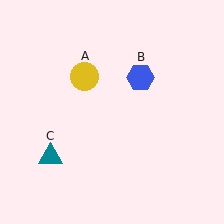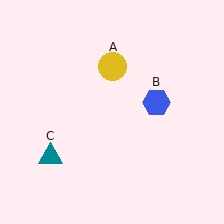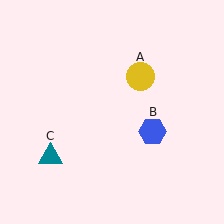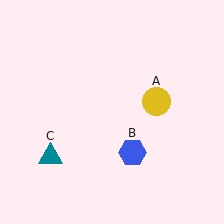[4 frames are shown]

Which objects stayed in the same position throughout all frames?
Teal triangle (object C) remained stationary.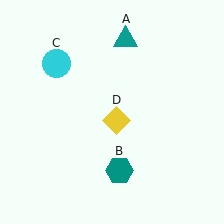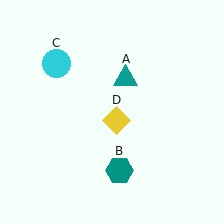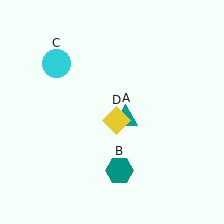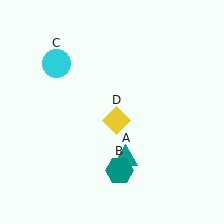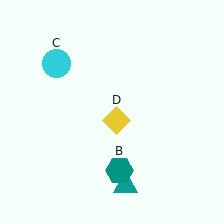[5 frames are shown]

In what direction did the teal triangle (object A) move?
The teal triangle (object A) moved down.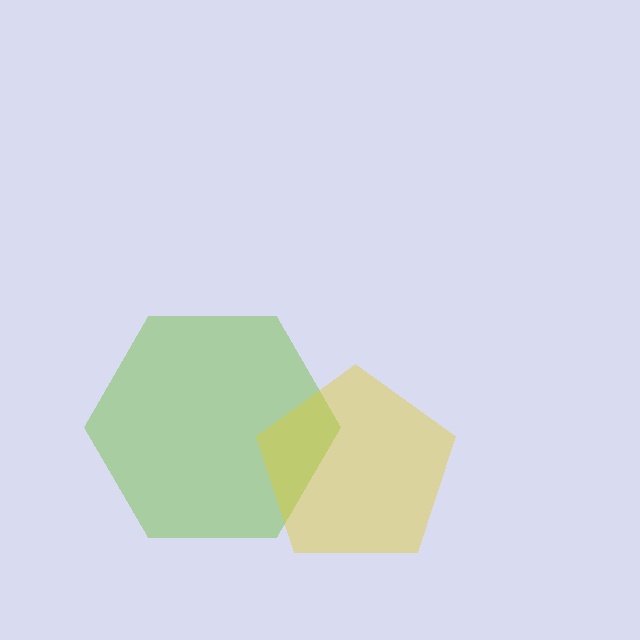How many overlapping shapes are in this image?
There are 2 overlapping shapes in the image.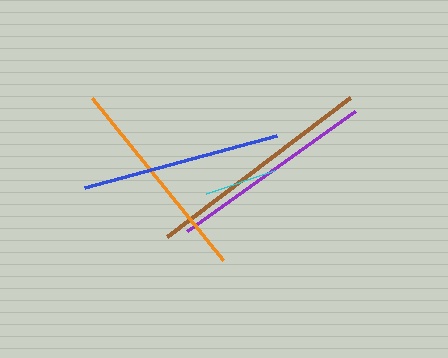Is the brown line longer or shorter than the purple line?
The brown line is longer than the purple line.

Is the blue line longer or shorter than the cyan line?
The blue line is longer than the cyan line.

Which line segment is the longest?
The brown line is the longest at approximately 229 pixels.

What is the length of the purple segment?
The purple segment is approximately 207 pixels long.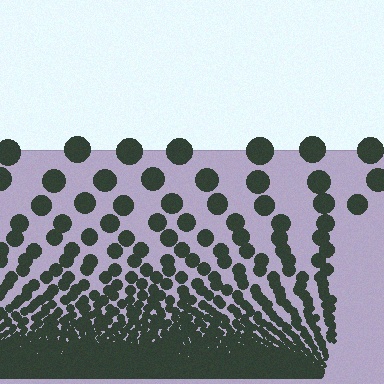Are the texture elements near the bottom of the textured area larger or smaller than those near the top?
Smaller. The gradient is inverted — elements near the bottom are smaller and denser.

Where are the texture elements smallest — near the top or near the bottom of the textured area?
Near the bottom.